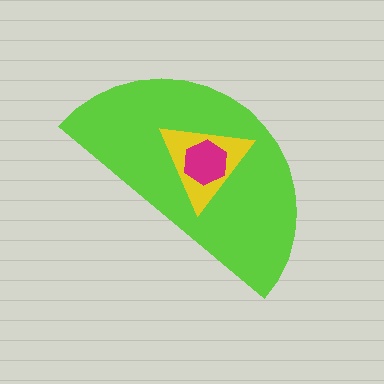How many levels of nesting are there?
3.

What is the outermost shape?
The lime semicircle.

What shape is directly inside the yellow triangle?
The magenta hexagon.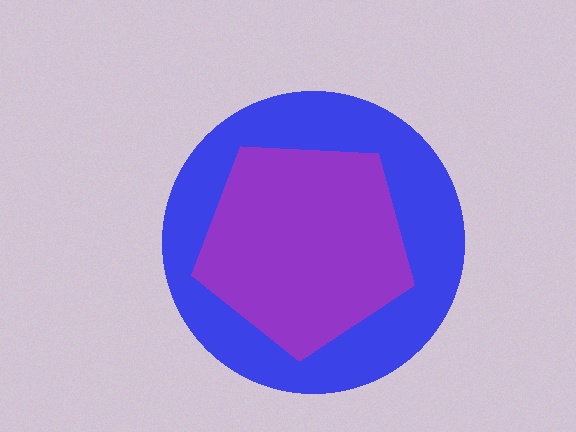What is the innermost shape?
The purple pentagon.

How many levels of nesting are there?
2.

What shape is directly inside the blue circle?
The purple pentagon.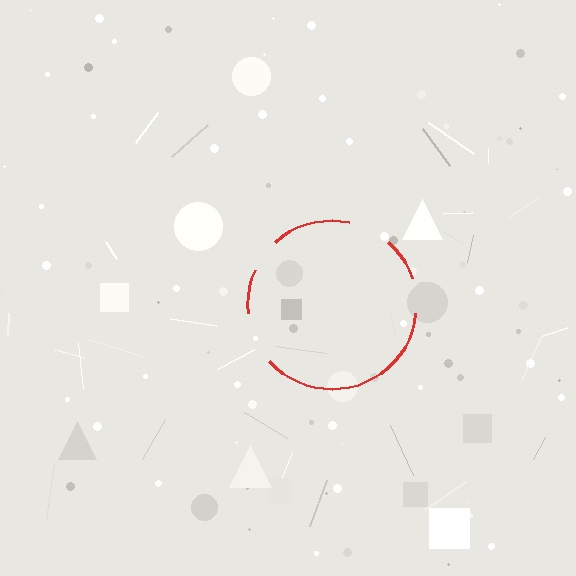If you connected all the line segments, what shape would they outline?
They would outline a circle.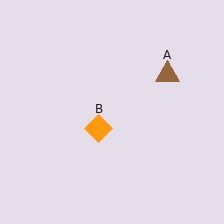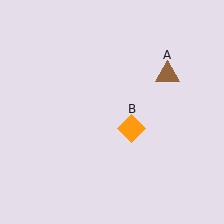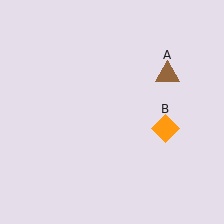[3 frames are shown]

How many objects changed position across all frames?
1 object changed position: orange diamond (object B).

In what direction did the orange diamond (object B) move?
The orange diamond (object B) moved right.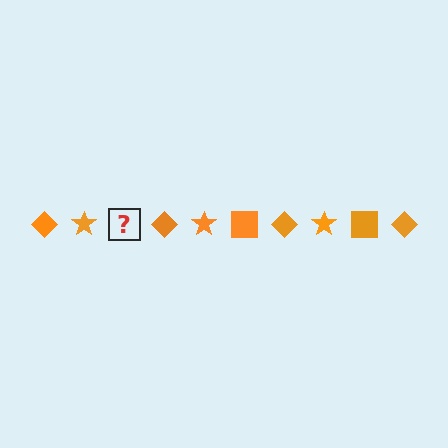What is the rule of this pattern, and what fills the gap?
The rule is that the pattern cycles through diamond, star, square shapes in orange. The gap should be filled with an orange square.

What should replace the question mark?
The question mark should be replaced with an orange square.